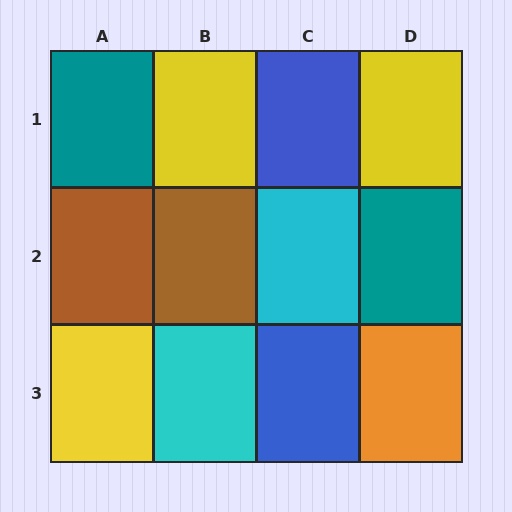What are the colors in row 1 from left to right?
Teal, yellow, blue, yellow.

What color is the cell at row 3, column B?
Cyan.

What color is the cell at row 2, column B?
Brown.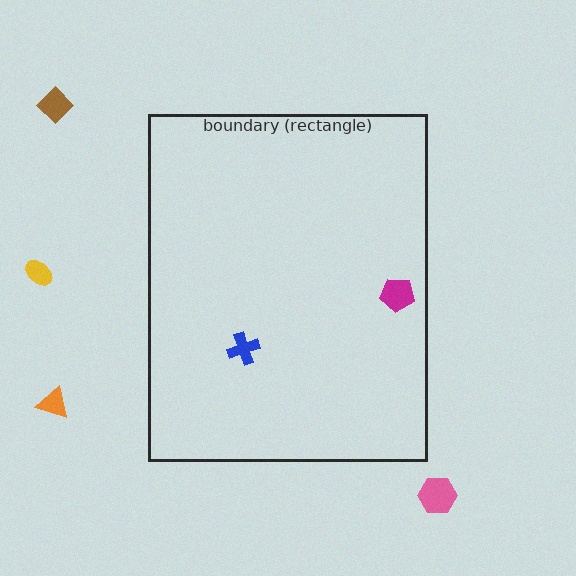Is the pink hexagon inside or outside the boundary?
Outside.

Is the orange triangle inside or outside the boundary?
Outside.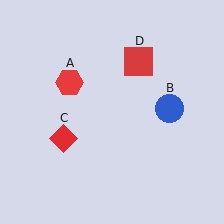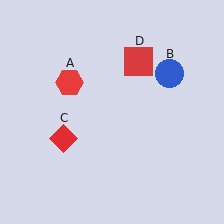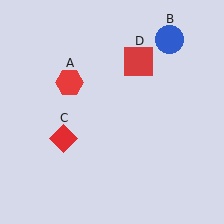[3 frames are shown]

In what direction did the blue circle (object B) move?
The blue circle (object B) moved up.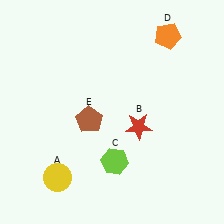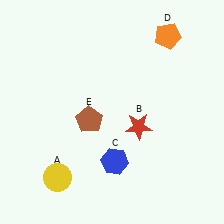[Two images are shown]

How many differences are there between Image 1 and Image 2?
There is 1 difference between the two images.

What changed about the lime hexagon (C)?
In Image 1, C is lime. In Image 2, it changed to blue.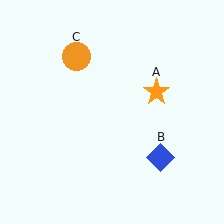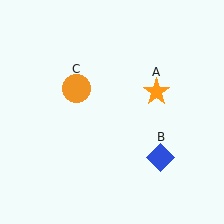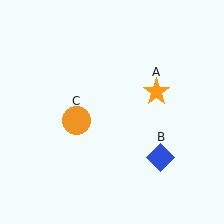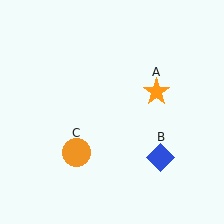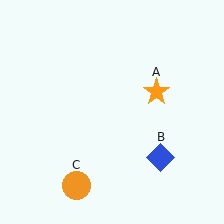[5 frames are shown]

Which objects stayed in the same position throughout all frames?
Orange star (object A) and blue diamond (object B) remained stationary.